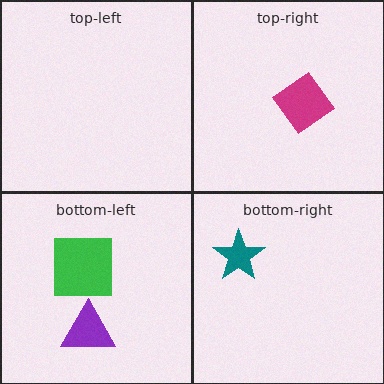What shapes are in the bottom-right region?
The teal star.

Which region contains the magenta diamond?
The top-right region.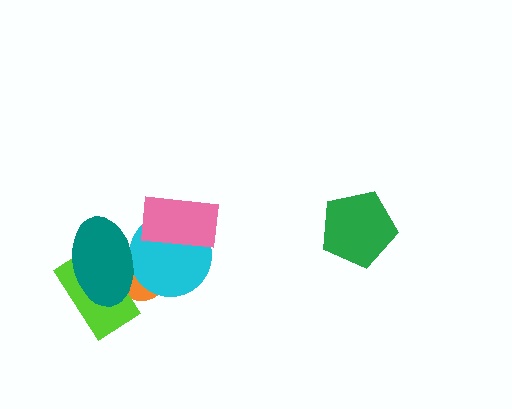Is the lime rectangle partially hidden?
Yes, it is partially covered by another shape.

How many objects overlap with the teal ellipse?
3 objects overlap with the teal ellipse.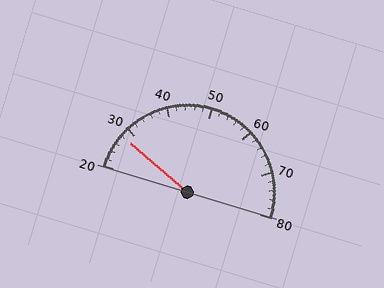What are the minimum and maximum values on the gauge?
The gauge ranges from 20 to 80.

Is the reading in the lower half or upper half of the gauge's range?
The reading is in the lower half of the range (20 to 80).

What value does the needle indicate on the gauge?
The needle indicates approximately 28.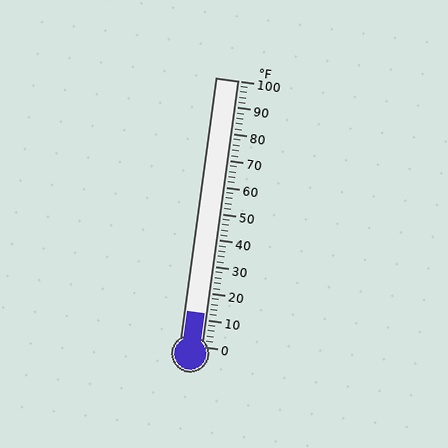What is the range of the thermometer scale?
The thermometer scale ranges from 0°F to 100°F.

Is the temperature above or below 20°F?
The temperature is below 20°F.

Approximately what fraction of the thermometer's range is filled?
The thermometer is filled to approximately 10% of its range.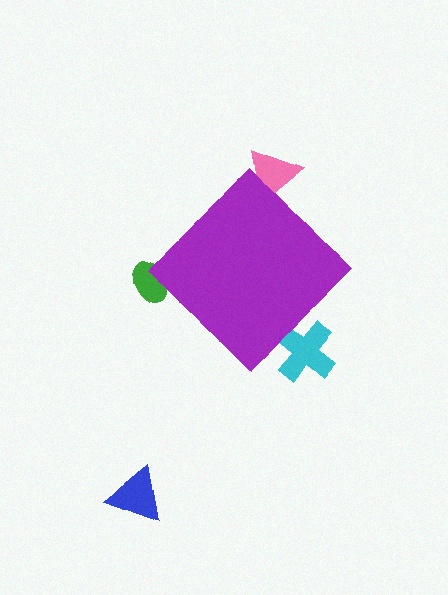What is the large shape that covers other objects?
A purple diamond.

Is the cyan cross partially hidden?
Yes, the cyan cross is partially hidden behind the purple diamond.